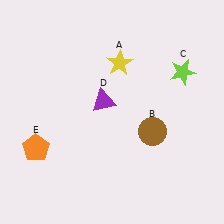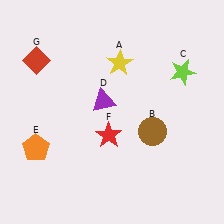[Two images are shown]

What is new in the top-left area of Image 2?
A red diamond (G) was added in the top-left area of Image 2.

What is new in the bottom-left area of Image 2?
A red star (F) was added in the bottom-left area of Image 2.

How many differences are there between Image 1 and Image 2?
There are 2 differences between the two images.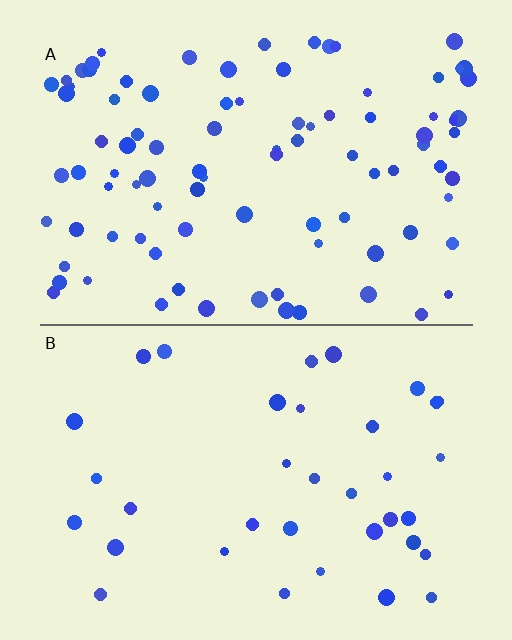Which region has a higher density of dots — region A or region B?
A (the top).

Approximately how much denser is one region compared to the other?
Approximately 2.6× — region A over region B.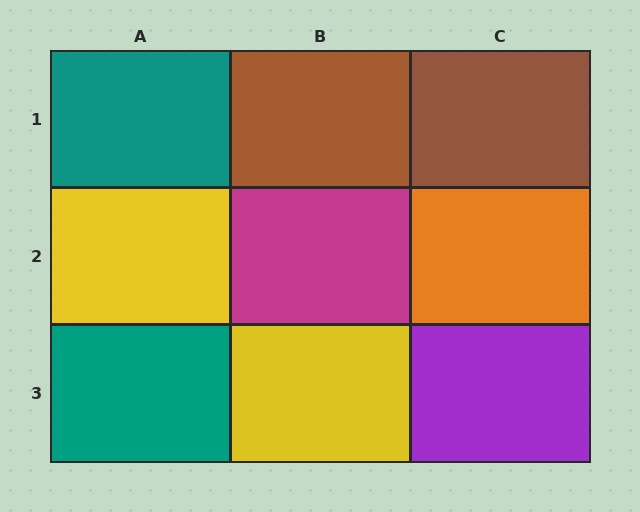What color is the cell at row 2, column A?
Yellow.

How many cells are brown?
2 cells are brown.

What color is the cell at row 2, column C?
Orange.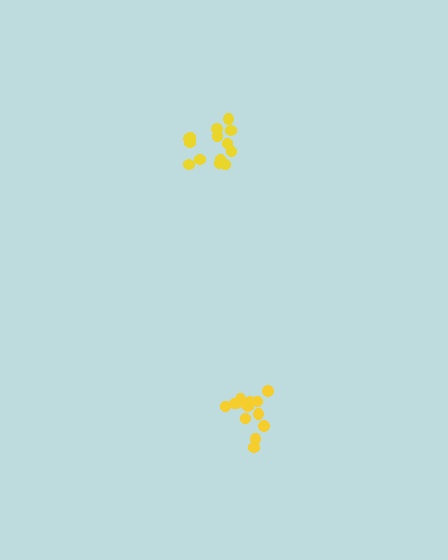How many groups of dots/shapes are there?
There are 2 groups.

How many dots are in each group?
Group 1: 13 dots, Group 2: 14 dots (27 total).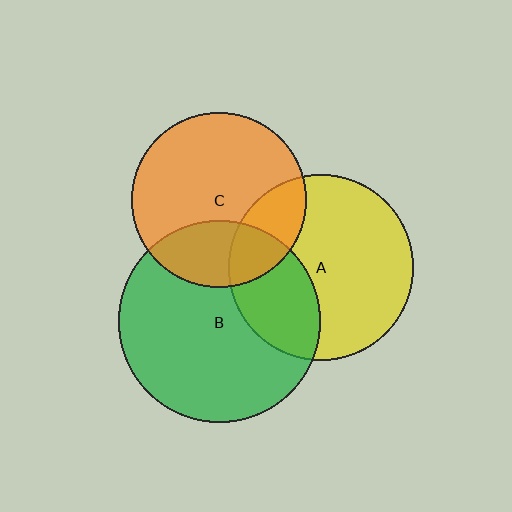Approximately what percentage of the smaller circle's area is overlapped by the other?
Approximately 30%.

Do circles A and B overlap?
Yes.